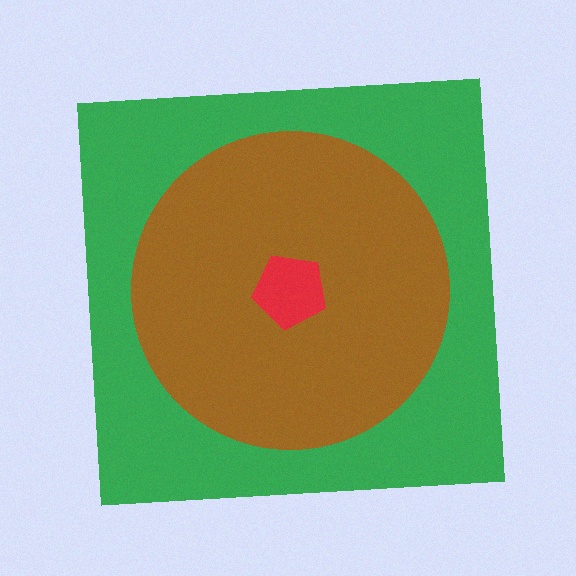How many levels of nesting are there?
3.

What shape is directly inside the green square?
The brown circle.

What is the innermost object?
The red pentagon.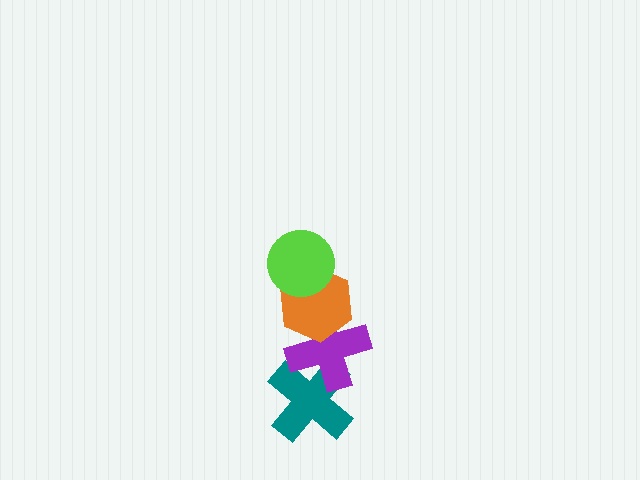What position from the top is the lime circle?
The lime circle is 1st from the top.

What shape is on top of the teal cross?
The purple cross is on top of the teal cross.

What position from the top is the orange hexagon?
The orange hexagon is 2nd from the top.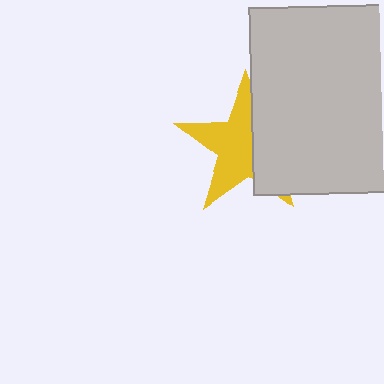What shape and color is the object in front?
The object in front is a light gray square.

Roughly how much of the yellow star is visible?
About half of it is visible (roughly 59%).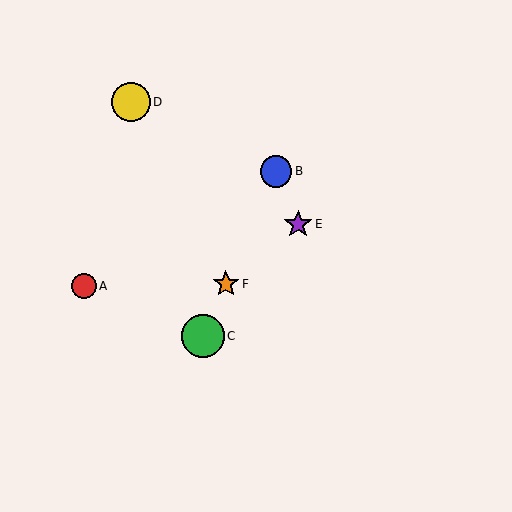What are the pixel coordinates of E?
Object E is at (298, 224).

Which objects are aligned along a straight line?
Objects B, C, F are aligned along a straight line.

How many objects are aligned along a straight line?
3 objects (B, C, F) are aligned along a straight line.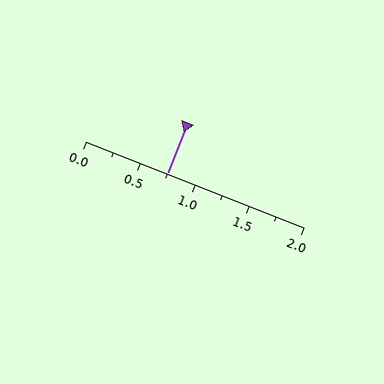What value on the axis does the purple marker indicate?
The marker indicates approximately 0.75.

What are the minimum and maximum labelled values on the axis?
The axis runs from 0.0 to 2.0.